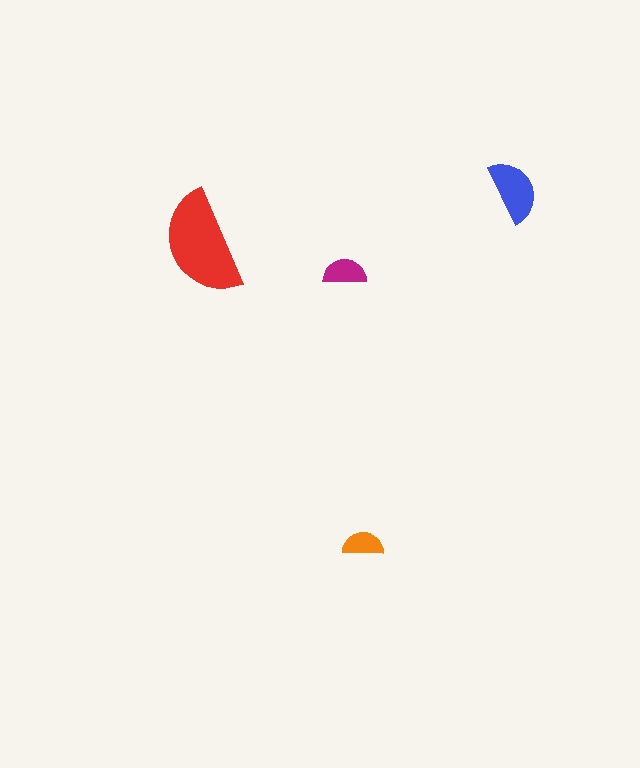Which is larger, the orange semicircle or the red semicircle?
The red one.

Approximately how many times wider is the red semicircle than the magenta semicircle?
About 2.5 times wider.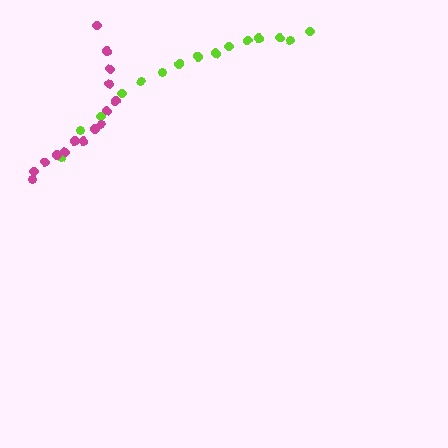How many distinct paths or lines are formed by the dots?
There are 2 distinct paths.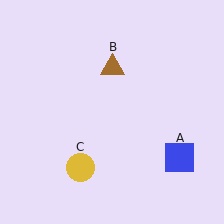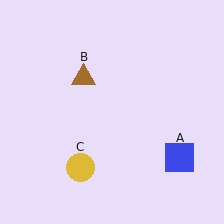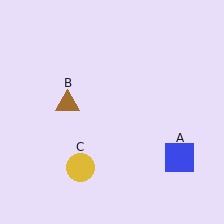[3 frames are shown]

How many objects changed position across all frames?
1 object changed position: brown triangle (object B).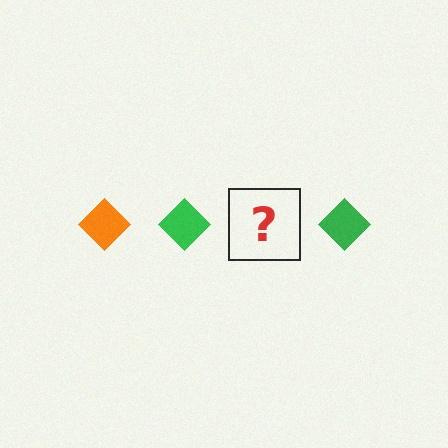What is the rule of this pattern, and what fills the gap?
The rule is that the pattern cycles through orange, green diamonds. The gap should be filled with an orange diamond.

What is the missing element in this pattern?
The missing element is an orange diamond.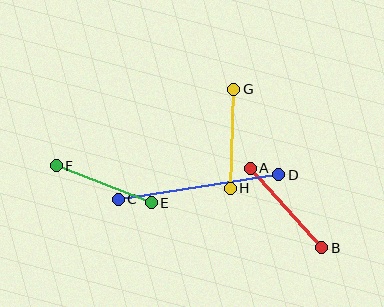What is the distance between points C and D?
The distance is approximately 162 pixels.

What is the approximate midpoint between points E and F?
The midpoint is at approximately (104, 184) pixels.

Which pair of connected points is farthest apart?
Points C and D are farthest apart.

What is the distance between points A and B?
The distance is approximately 107 pixels.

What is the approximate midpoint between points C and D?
The midpoint is at approximately (198, 187) pixels.